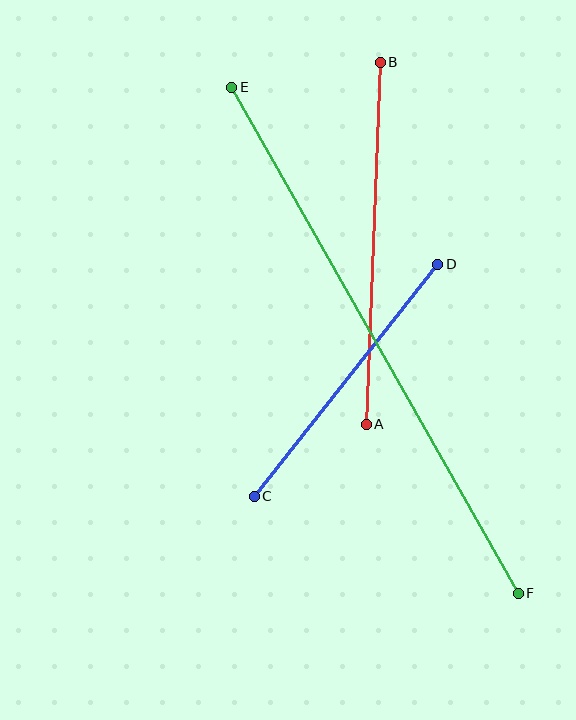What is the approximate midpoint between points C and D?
The midpoint is at approximately (346, 380) pixels.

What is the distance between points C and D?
The distance is approximately 296 pixels.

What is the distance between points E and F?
The distance is approximately 582 pixels.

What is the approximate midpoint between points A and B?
The midpoint is at approximately (373, 243) pixels.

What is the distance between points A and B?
The distance is approximately 362 pixels.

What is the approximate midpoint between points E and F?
The midpoint is at approximately (375, 340) pixels.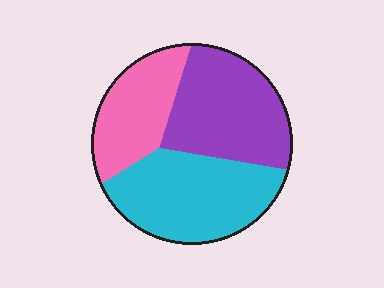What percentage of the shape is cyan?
Cyan takes up between a third and a half of the shape.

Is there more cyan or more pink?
Cyan.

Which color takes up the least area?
Pink, at roughly 25%.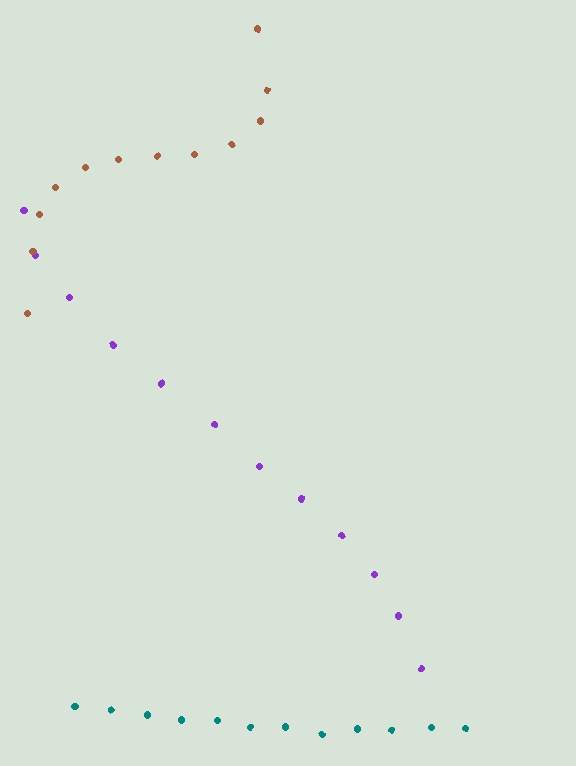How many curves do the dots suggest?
There are 3 distinct paths.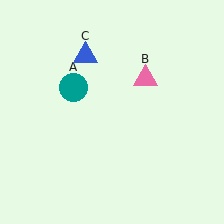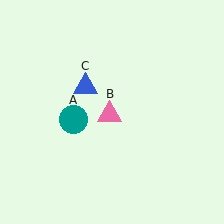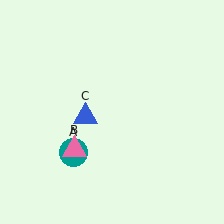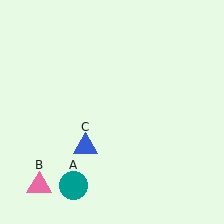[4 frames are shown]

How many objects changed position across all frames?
3 objects changed position: teal circle (object A), pink triangle (object B), blue triangle (object C).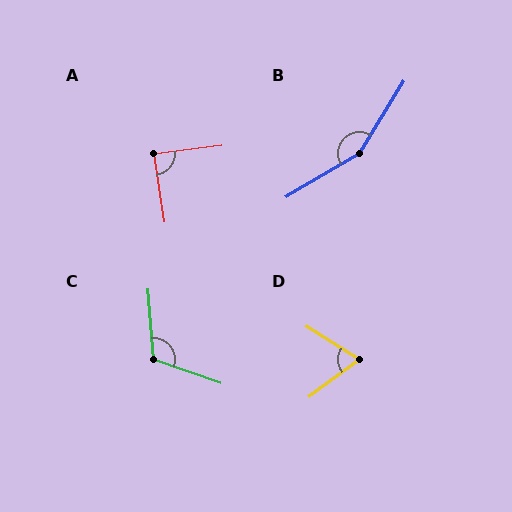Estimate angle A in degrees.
Approximately 89 degrees.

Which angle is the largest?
B, at approximately 152 degrees.